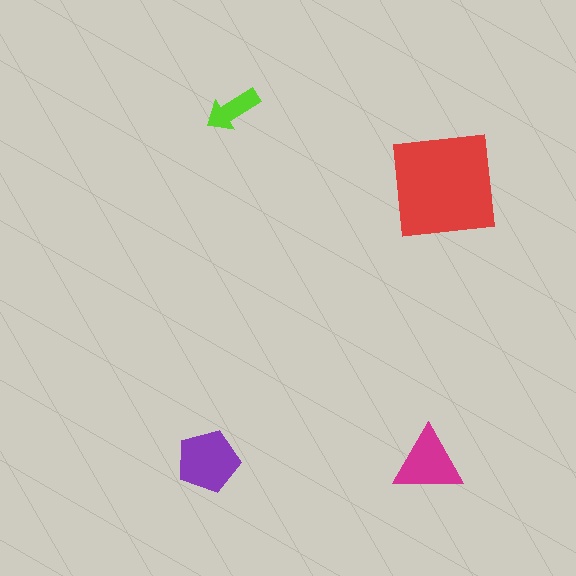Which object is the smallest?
The lime arrow.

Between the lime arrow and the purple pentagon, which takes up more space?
The purple pentagon.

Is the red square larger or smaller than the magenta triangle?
Larger.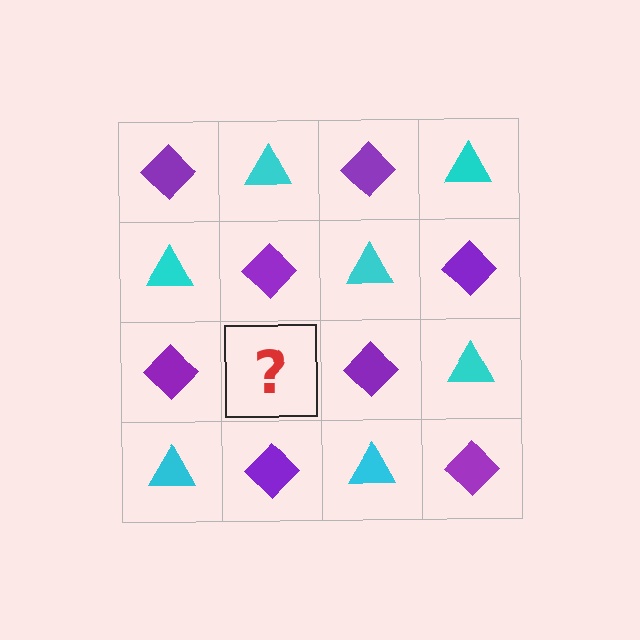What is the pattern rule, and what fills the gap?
The rule is that it alternates purple diamond and cyan triangle in a checkerboard pattern. The gap should be filled with a cyan triangle.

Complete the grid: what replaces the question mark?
The question mark should be replaced with a cyan triangle.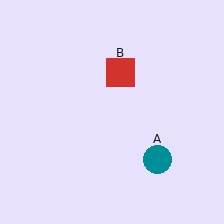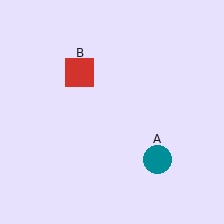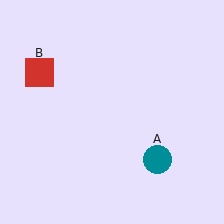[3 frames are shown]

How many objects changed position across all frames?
1 object changed position: red square (object B).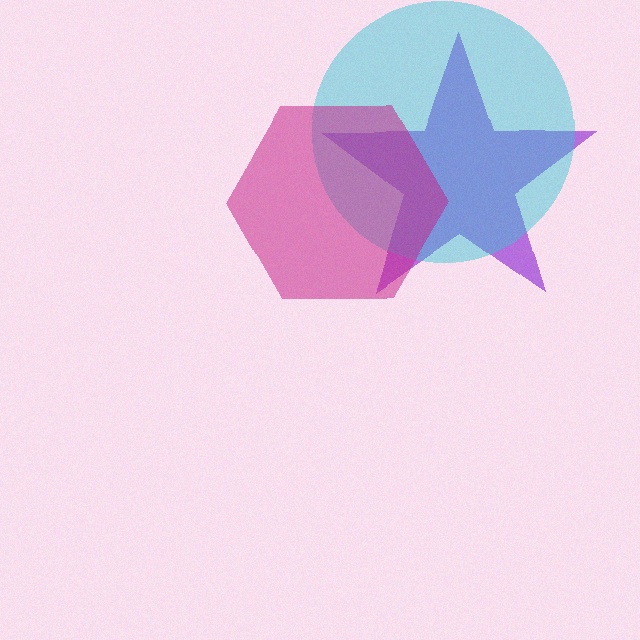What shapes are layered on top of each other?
The layered shapes are: a purple star, a cyan circle, a magenta hexagon.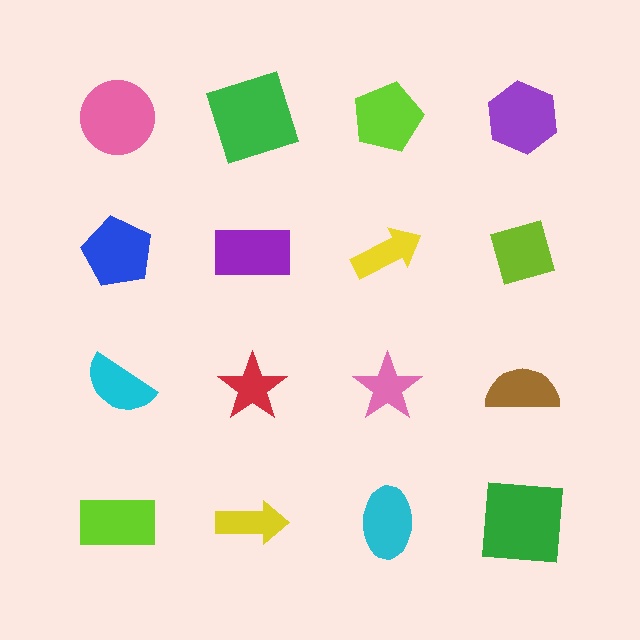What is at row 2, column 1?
A blue pentagon.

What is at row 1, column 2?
A green square.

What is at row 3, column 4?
A brown semicircle.